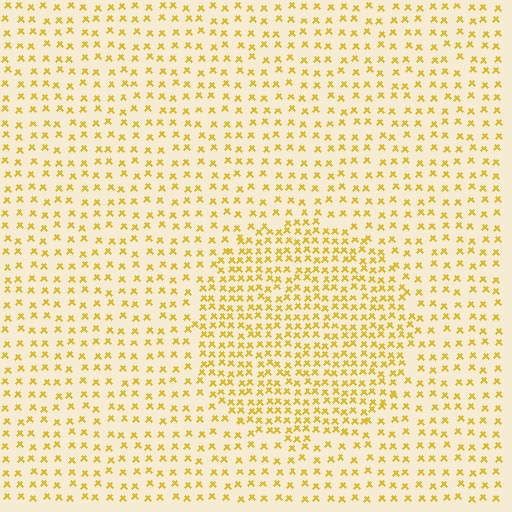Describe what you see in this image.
The image contains small yellow elements arranged at two different densities. A circle-shaped region is visible where the elements are more densely packed than the surrounding area.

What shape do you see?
I see a circle.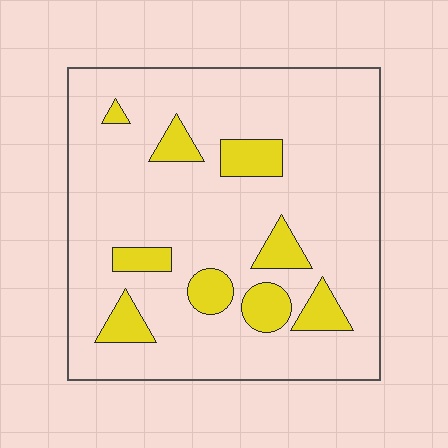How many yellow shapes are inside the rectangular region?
9.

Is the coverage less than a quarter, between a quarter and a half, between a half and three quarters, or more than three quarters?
Less than a quarter.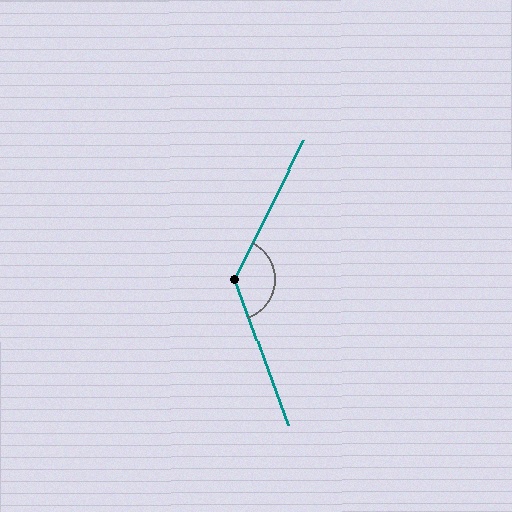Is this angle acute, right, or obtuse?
It is obtuse.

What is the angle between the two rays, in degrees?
Approximately 133 degrees.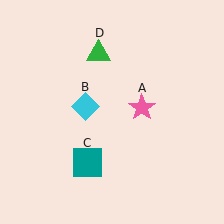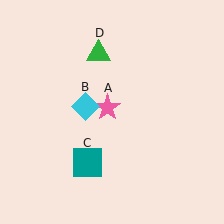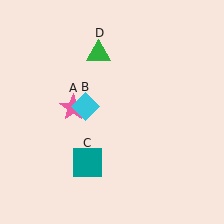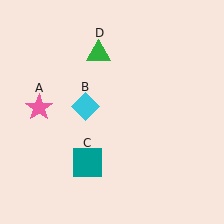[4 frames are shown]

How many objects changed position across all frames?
1 object changed position: pink star (object A).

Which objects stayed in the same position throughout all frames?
Cyan diamond (object B) and teal square (object C) and green triangle (object D) remained stationary.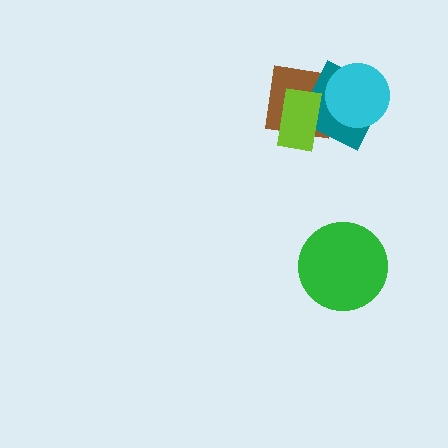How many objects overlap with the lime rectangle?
2 objects overlap with the lime rectangle.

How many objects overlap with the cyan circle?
2 objects overlap with the cyan circle.